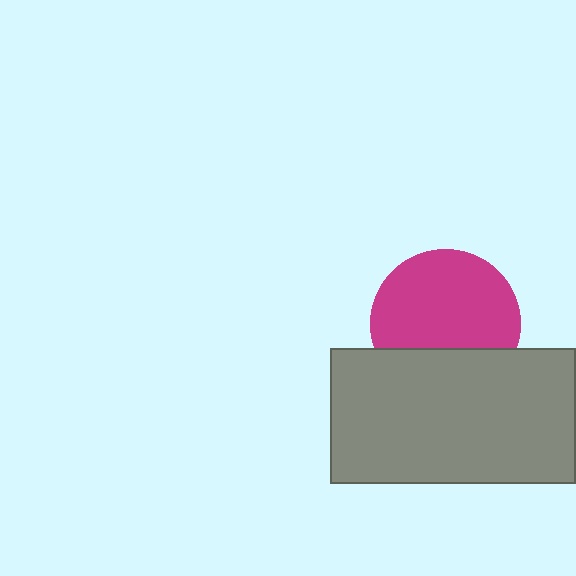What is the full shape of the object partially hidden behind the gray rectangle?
The partially hidden object is a magenta circle.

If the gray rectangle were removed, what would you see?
You would see the complete magenta circle.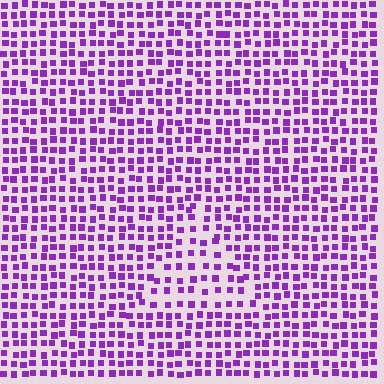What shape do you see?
I see a triangle.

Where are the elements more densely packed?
The elements are more densely packed outside the triangle boundary.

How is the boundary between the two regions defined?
The boundary is defined by a change in element density (approximately 1.6x ratio). All elements are the same color, size, and shape.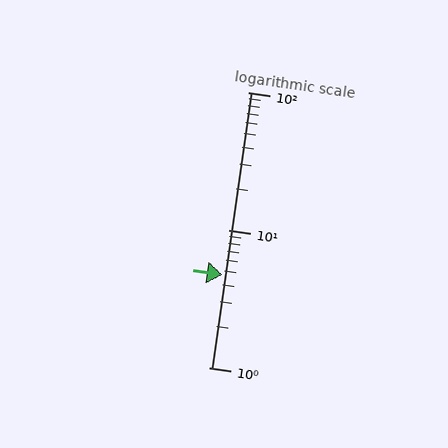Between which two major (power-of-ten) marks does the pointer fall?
The pointer is between 1 and 10.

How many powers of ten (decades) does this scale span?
The scale spans 2 decades, from 1 to 100.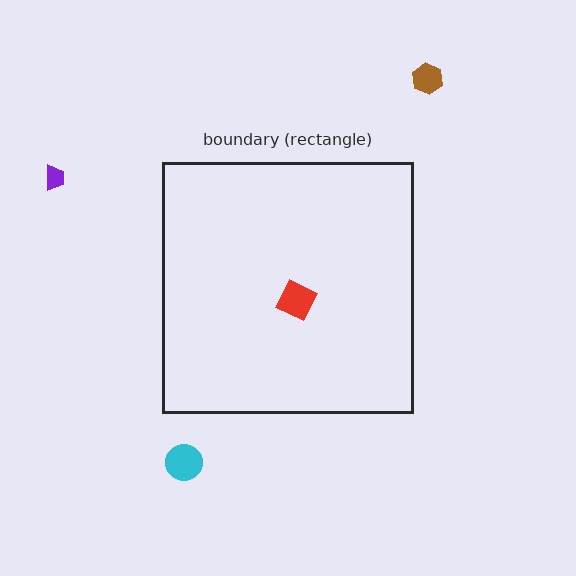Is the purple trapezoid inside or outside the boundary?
Outside.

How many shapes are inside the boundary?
1 inside, 3 outside.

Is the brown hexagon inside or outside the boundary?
Outside.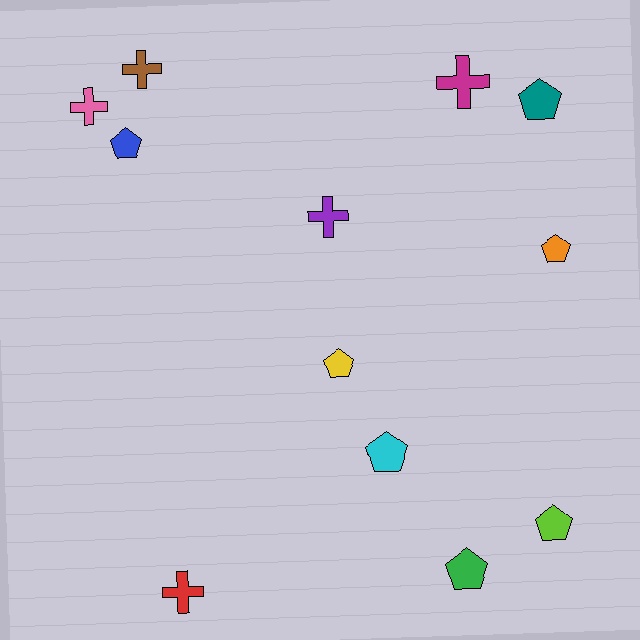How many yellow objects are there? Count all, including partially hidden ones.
There is 1 yellow object.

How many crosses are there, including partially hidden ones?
There are 5 crosses.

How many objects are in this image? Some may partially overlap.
There are 12 objects.